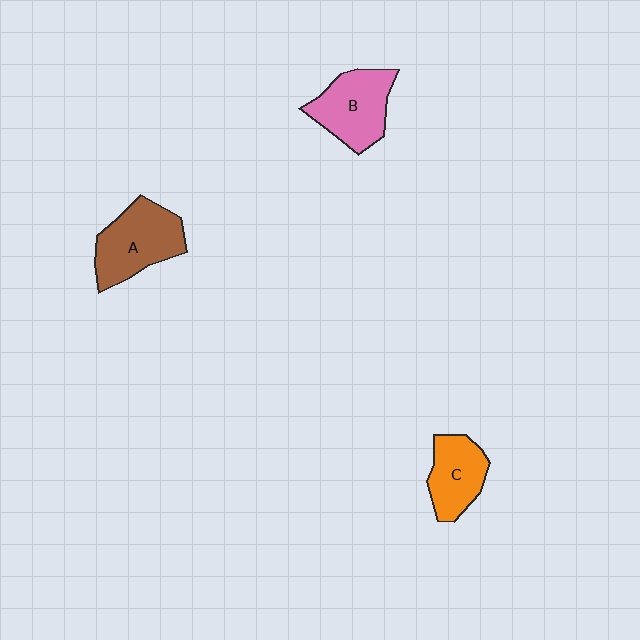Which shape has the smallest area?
Shape C (orange).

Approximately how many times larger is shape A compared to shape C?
Approximately 1.3 times.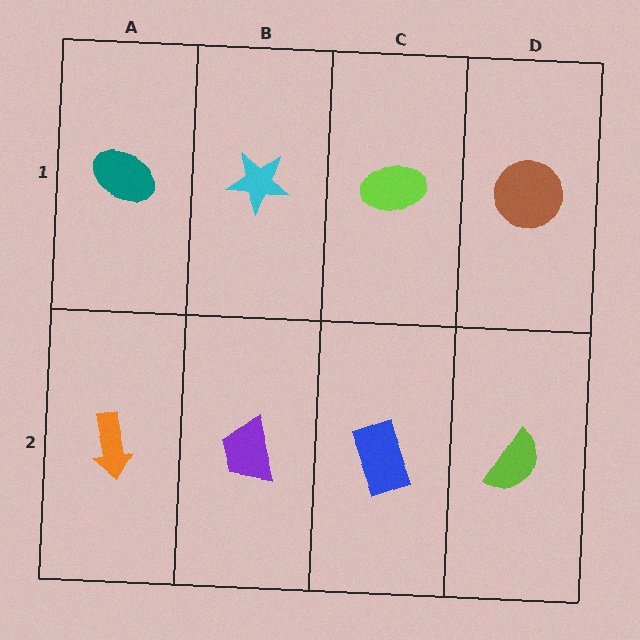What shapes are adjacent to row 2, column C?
A lime ellipse (row 1, column C), a purple trapezoid (row 2, column B), a lime semicircle (row 2, column D).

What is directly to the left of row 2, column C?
A purple trapezoid.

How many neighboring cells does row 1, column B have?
3.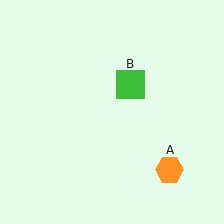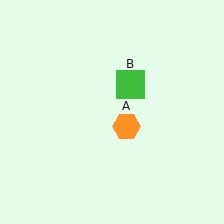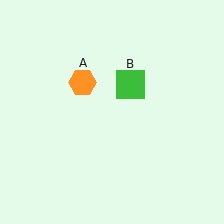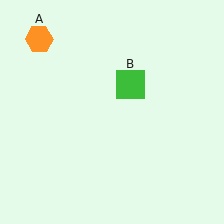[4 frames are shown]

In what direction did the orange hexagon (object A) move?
The orange hexagon (object A) moved up and to the left.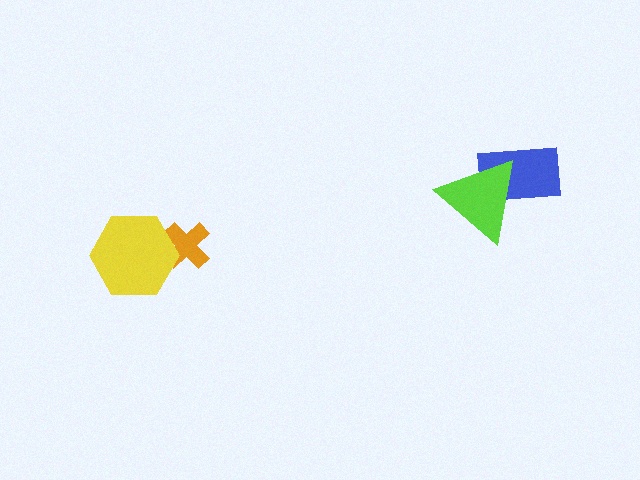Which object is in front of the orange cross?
The yellow hexagon is in front of the orange cross.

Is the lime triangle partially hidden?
No, no other shape covers it.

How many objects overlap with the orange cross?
1 object overlaps with the orange cross.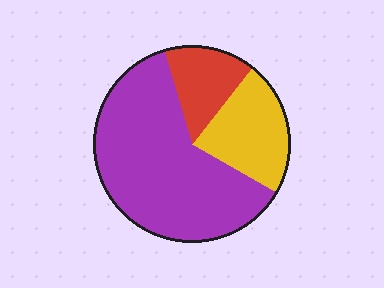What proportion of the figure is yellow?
Yellow covers around 25% of the figure.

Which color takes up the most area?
Purple, at roughly 60%.